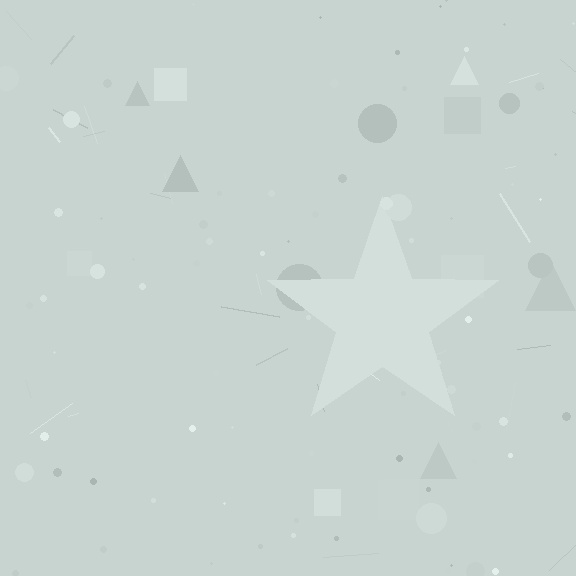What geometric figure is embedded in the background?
A star is embedded in the background.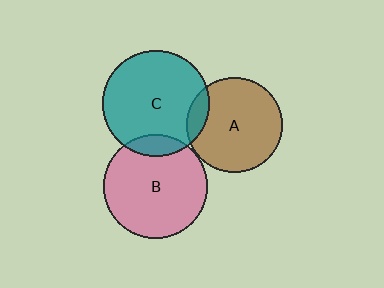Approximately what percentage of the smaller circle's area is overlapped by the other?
Approximately 10%.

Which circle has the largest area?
Circle C (teal).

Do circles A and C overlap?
Yes.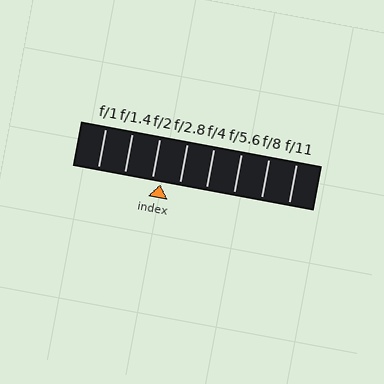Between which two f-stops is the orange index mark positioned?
The index mark is between f/2 and f/2.8.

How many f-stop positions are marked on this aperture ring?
There are 8 f-stop positions marked.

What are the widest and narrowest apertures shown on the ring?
The widest aperture shown is f/1 and the narrowest is f/11.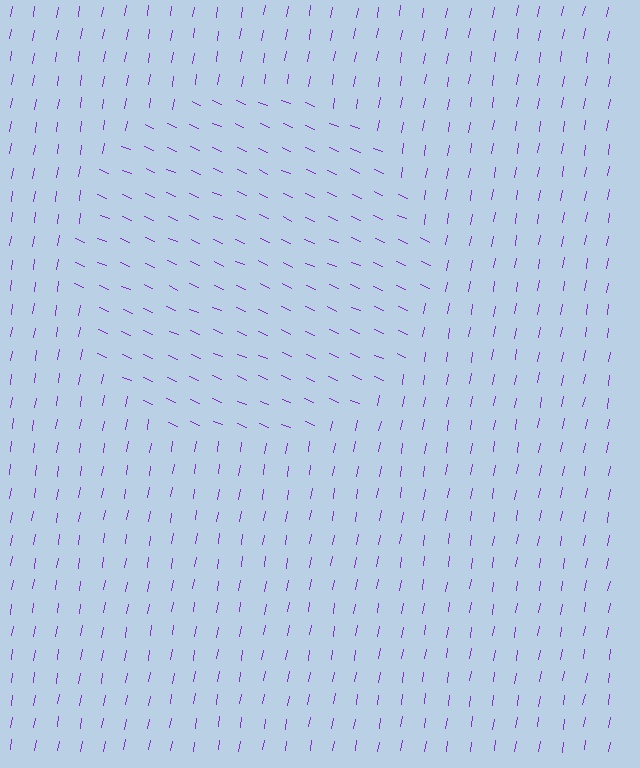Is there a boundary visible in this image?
Yes, there is a texture boundary formed by a change in line orientation.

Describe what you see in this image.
The image is filled with small purple line segments. A circle region in the image has lines oriented differently from the surrounding lines, creating a visible texture boundary.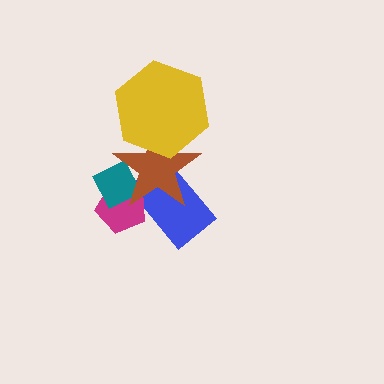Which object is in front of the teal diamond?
The brown star is in front of the teal diamond.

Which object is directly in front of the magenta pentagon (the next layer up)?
The teal diamond is directly in front of the magenta pentagon.